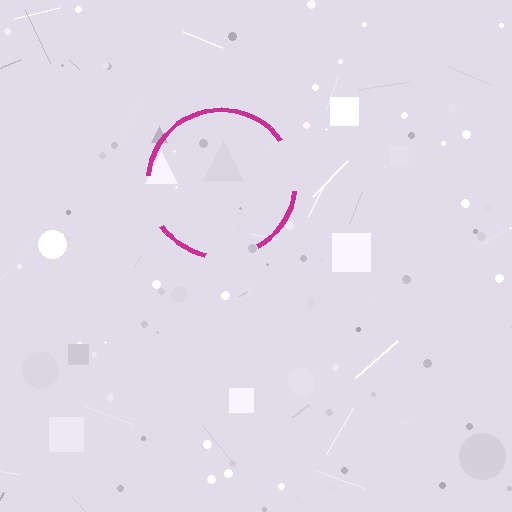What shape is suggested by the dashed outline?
The dashed outline suggests a circle.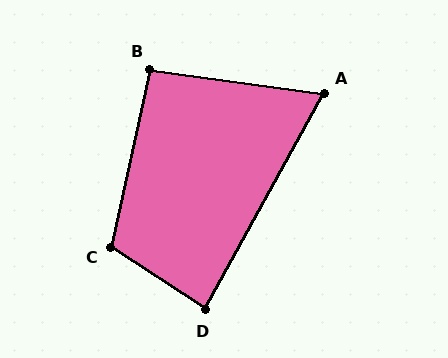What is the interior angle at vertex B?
Approximately 95 degrees (approximately right).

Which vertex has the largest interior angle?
C, at approximately 111 degrees.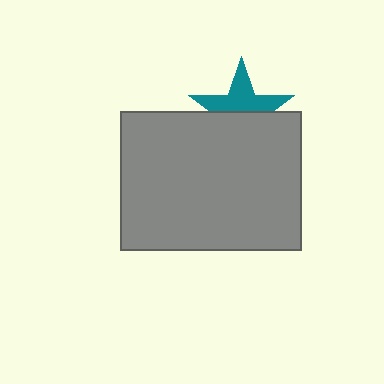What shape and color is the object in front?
The object in front is a gray rectangle.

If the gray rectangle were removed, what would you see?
You would see the complete teal star.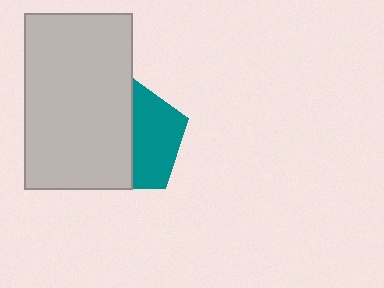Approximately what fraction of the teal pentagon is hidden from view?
Roughly 57% of the teal pentagon is hidden behind the light gray rectangle.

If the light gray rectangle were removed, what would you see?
You would see the complete teal pentagon.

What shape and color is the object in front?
The object in front is a light gray rectangle.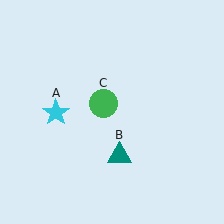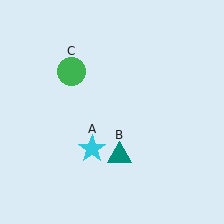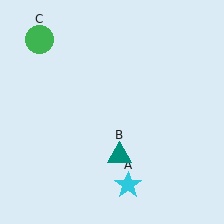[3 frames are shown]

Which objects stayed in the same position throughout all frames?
Teal triangle (object B) remained stationary.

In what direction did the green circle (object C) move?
The green circle (object C) moved up and to the left.